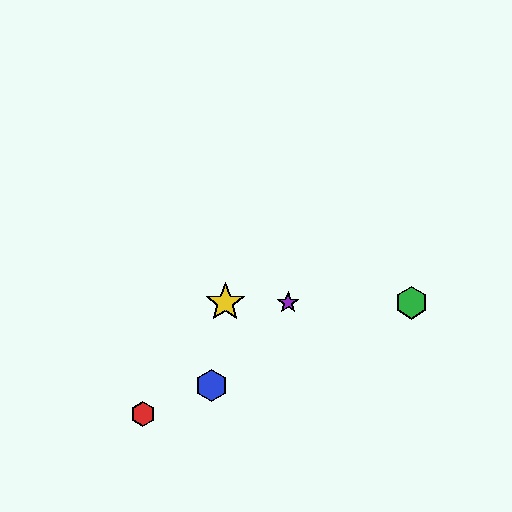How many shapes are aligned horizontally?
3 shapes (the green hexagon, the yellow star, the purple star) are aligned horizontally.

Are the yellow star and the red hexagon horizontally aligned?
No, the yellow star is at y≈303 and the red hexagon is at y≈414.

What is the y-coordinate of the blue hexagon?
The blue hexagon is at y≈385.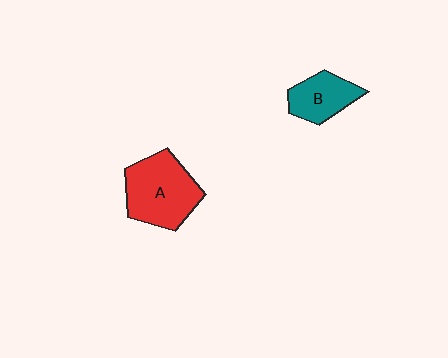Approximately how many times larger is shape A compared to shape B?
Approximately 1.7 times.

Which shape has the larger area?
Shape A (red).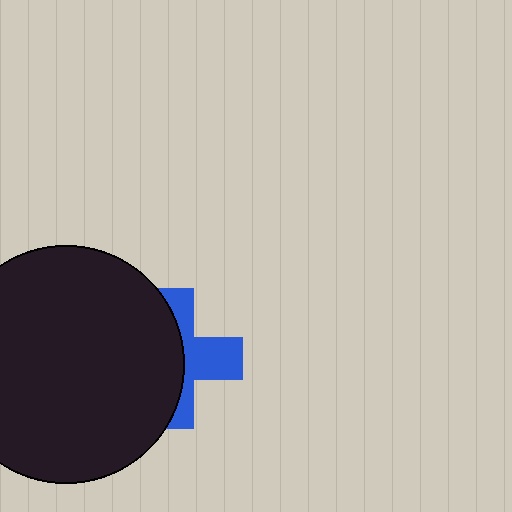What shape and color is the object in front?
The object in front is a black circle.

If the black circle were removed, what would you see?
You would see the complete blue cross.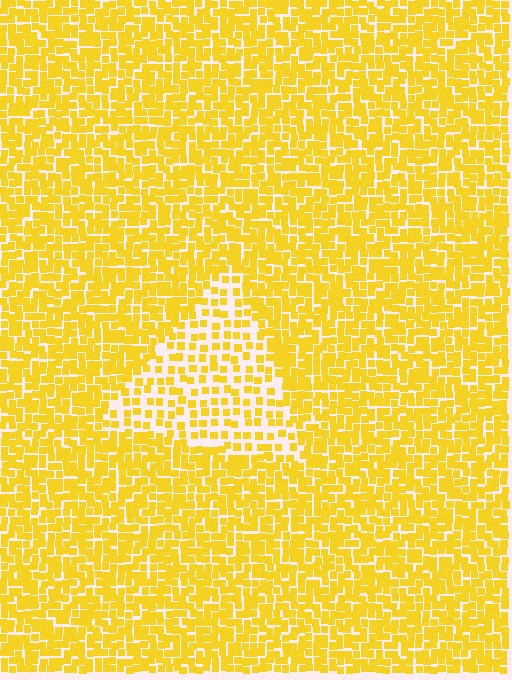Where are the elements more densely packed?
The elements are more densely packed outside the triangle boundary.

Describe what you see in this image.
The image contains small yellow elements arranged at two different densities. A triangle-shaped region is visible where the elements are less densely packed than the surrounding area.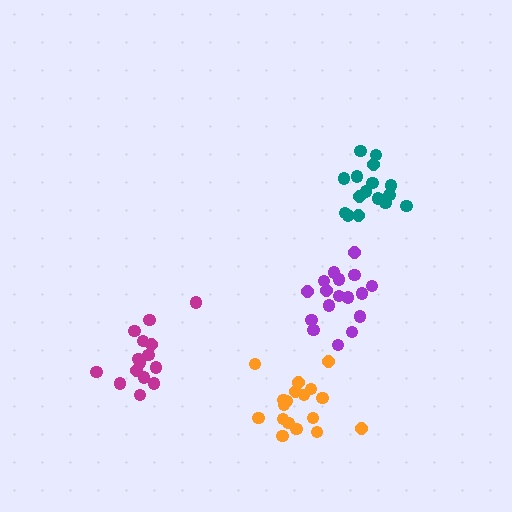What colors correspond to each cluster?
The clusters are colored: orange, teal, purple, magenta.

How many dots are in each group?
Group 1: 18 dots, Group 2: 16 dots, Group 3: 17 dots, Group 4: 15 dots (66 total).